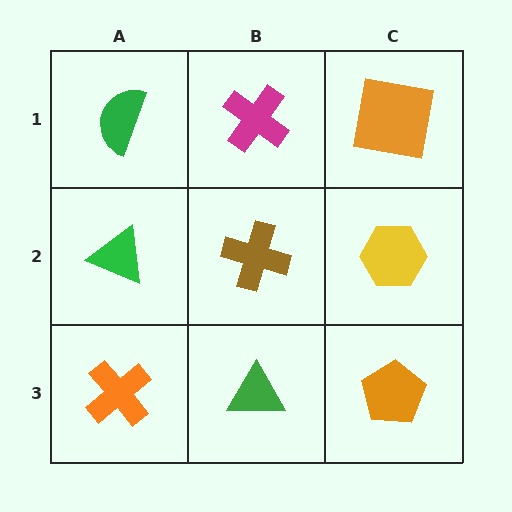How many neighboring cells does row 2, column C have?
3.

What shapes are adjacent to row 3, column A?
A green triangle (row 2, column A), a green triangle (row 3, column B).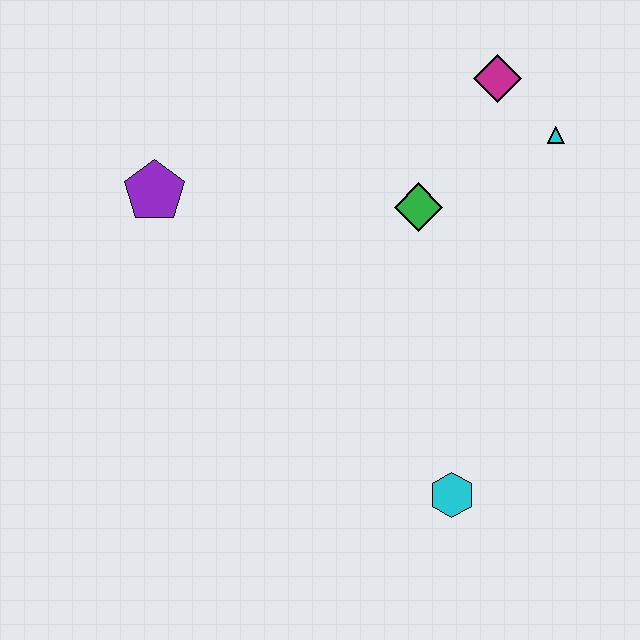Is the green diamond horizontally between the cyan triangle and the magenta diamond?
No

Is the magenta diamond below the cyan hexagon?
No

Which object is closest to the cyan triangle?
The magenta diamond is closest to the cyan triangle.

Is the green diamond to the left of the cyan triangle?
Yes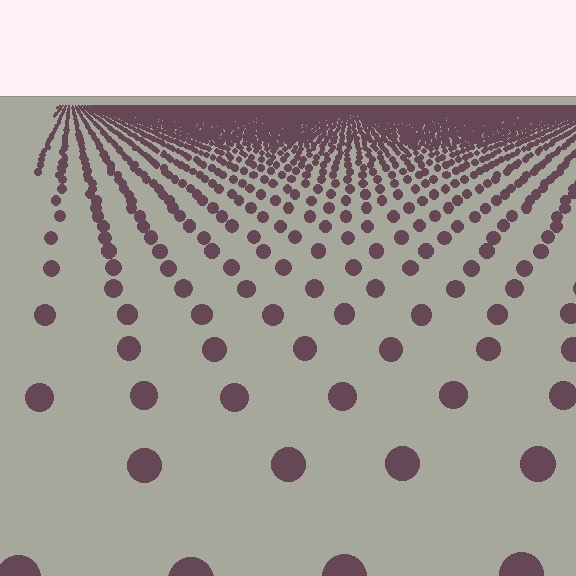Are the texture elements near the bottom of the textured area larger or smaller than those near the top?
Larger. Near the bottom, elements are closer to the viewer and appear at a bigger on-screen size.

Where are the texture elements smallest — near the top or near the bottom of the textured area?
Near the top.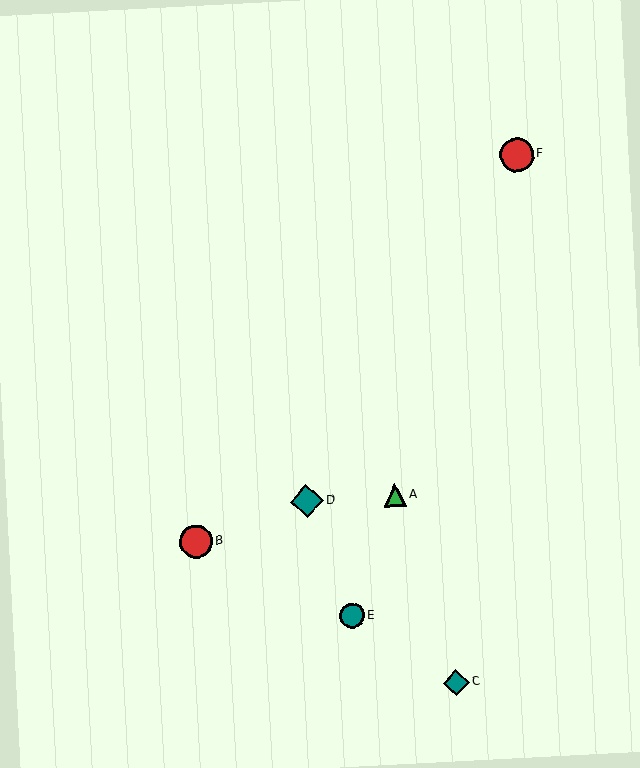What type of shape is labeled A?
Shape A is a green triangle.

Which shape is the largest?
The red circle (labeled F) is the largest.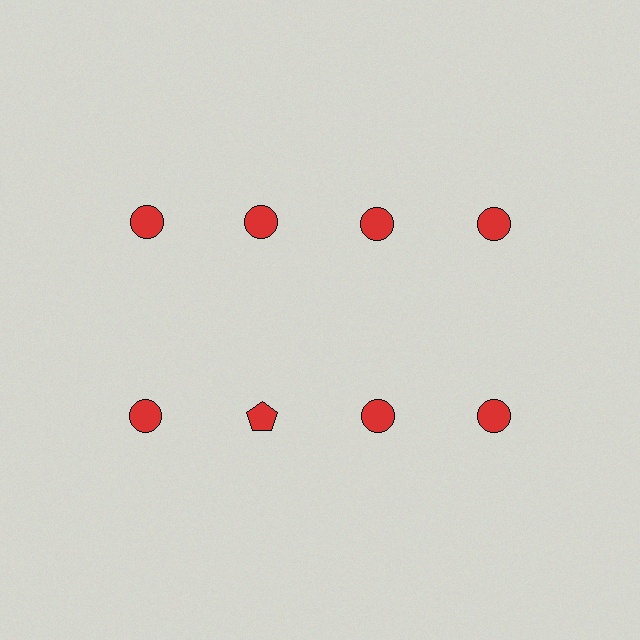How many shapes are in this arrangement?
There are 8 shapes arranged in a grid pattern.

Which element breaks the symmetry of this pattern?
The red pentagon in the second row, second from left column breaks the symmetry. All other shapes are red circles.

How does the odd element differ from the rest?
It has a different shape: pentagon instead of circle.